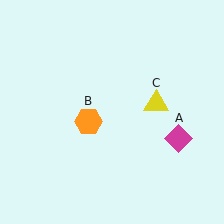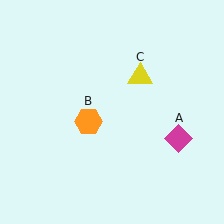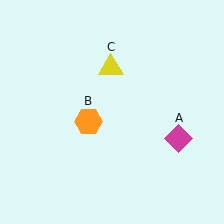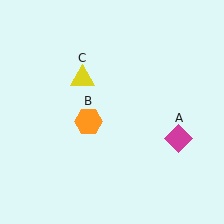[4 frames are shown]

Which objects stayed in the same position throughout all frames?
Magenta diamond (object A) and orange hexagon (object B) remained stationary.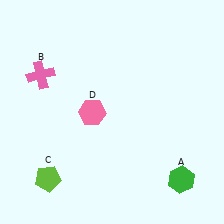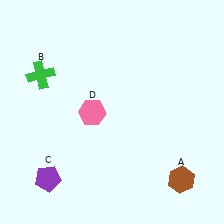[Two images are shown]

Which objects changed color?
A changed from green to brown. B changed from pink to green. C changed from lime to purple.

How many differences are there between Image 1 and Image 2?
There are 3 differences between the two images.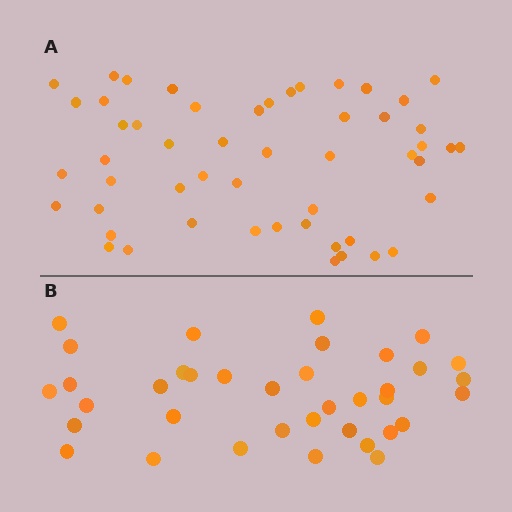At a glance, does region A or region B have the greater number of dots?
Region A (the top region) has more dots.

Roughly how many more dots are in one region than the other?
Region A has approximately 15 more dots than region B.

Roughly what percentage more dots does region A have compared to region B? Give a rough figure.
About 40% more.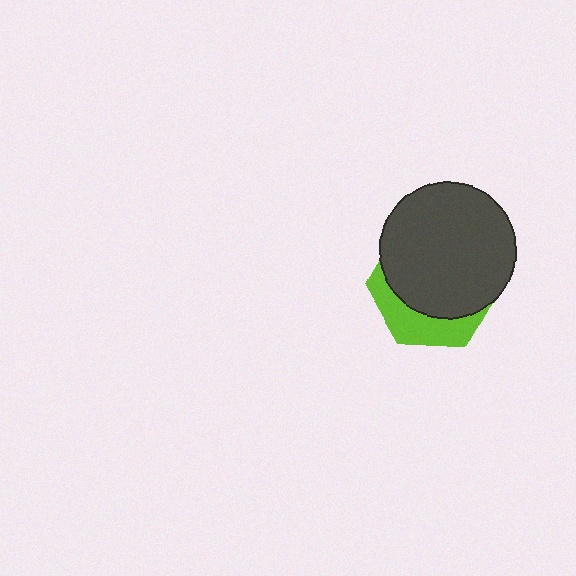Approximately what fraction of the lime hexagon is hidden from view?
Roughly 70% of the lime hexagon is hidden behind the dark gray circle.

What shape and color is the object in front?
The object in front is a dark gray circle.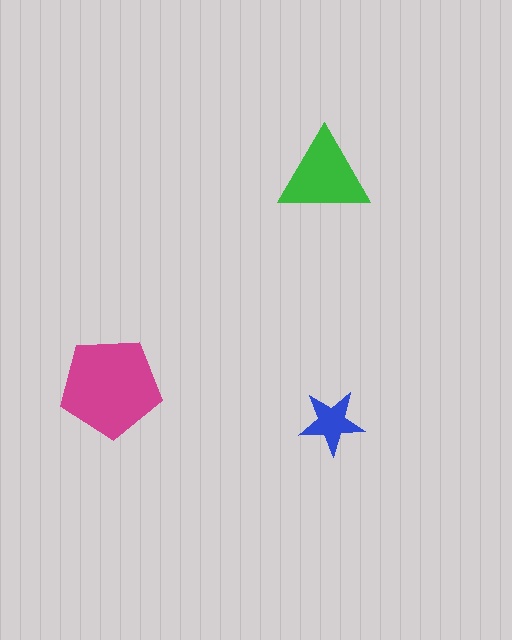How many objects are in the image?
There are 3 objects in the image.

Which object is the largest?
The magenta pentagon.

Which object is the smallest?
The blue star.